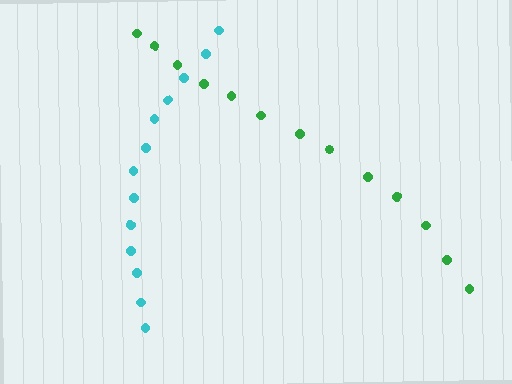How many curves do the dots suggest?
There are 2 distinct paths.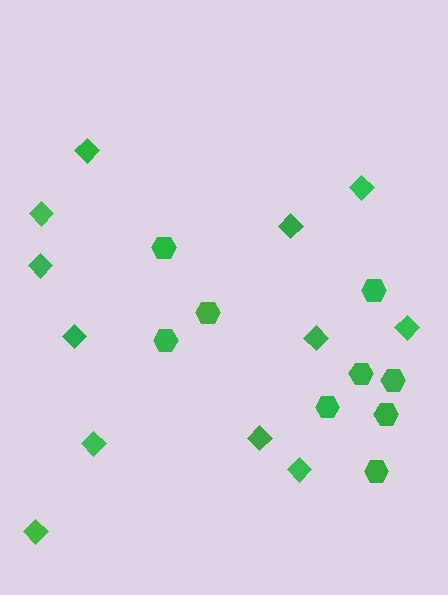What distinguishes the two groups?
There are 2 groups: one group of diamonds (12) and one group of hexagons (9).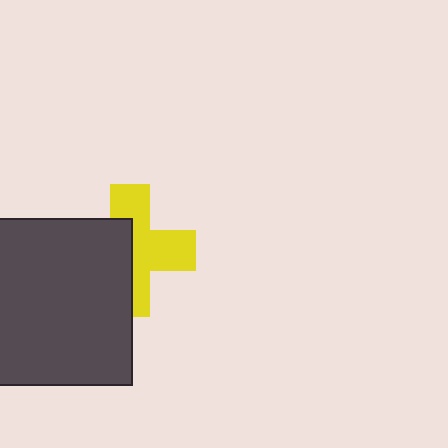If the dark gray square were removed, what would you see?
You would see the complete yellow cross.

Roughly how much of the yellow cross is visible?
About half of it is visible (roughly 53%).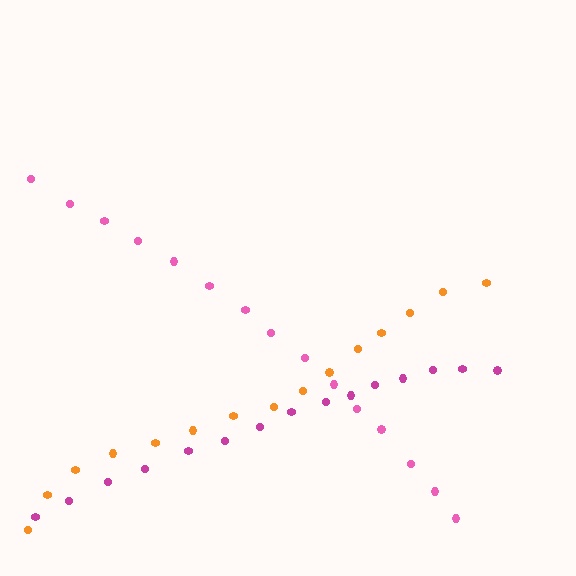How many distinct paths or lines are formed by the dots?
There are 3 distinct paths.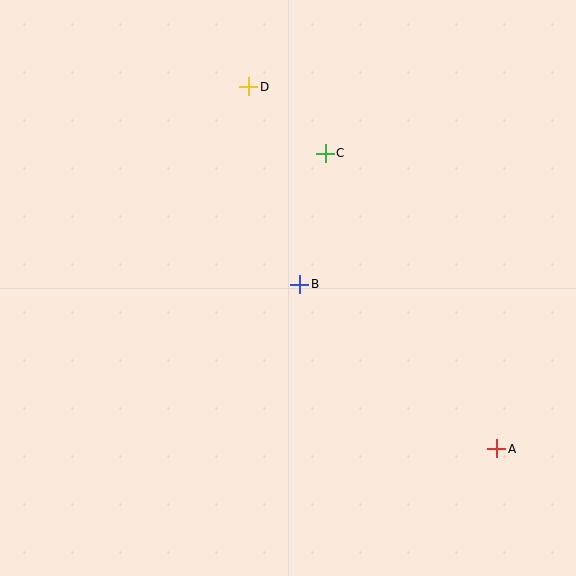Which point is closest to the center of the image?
Point B at (300, 284) is closest to the center.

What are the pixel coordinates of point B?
Point B is at (300, 284).